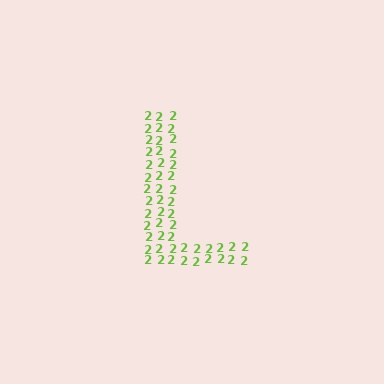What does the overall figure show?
The overall figure shows the letter L.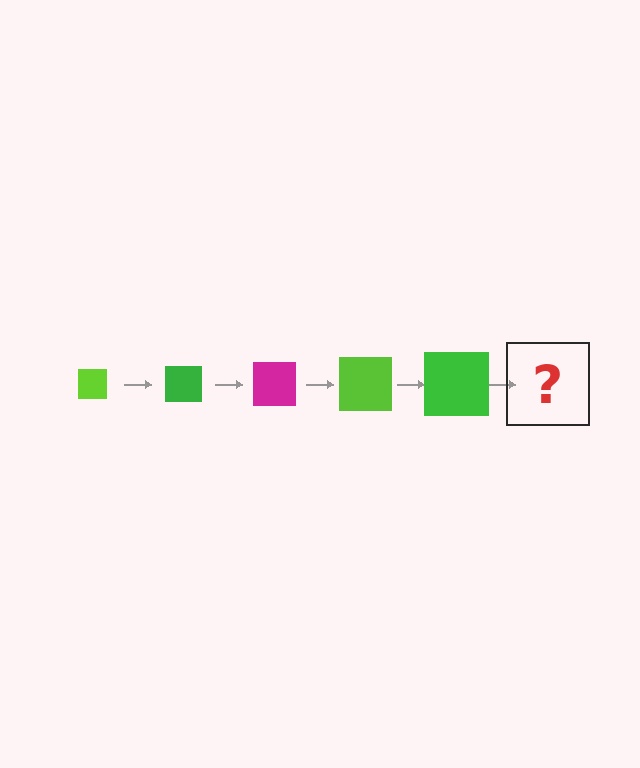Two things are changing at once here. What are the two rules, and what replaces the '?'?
The two rules are that the square grows larger each step and the color cycles through lime, green, and magenta. The '?' should be a magenta square, larger than the previous one.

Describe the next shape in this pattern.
It should be a magenta square, larger than the previous one.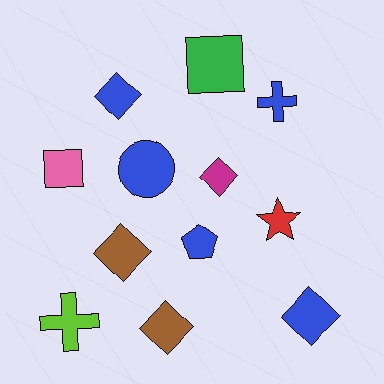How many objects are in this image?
There are 12 objects.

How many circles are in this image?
There is 1 circle.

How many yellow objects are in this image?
There are no yellow objects.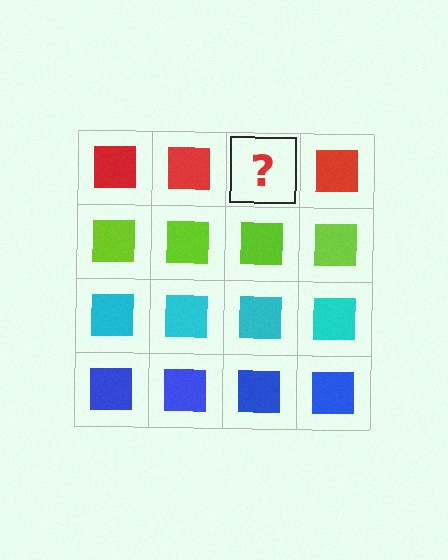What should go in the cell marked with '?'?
The missing cell should contain a red square.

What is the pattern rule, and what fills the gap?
The rule is that each row has a consistent color. The gap should be filled with a red square.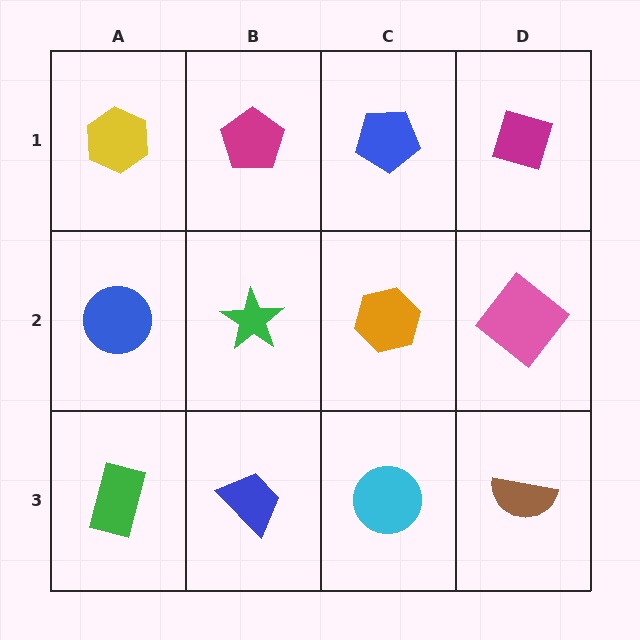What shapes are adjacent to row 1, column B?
A green star (row 2, column B), a yellow hexagon (row 1, column A), a blue pentagon (row 1, column C).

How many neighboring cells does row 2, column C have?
4.